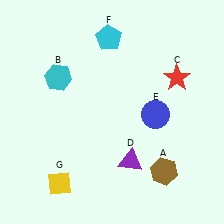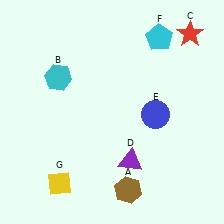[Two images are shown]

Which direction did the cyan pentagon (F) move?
The cyan pentagon (F) moved right.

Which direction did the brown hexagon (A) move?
The brown hexagon (A) moved left.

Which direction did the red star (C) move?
The red star (C) moved up.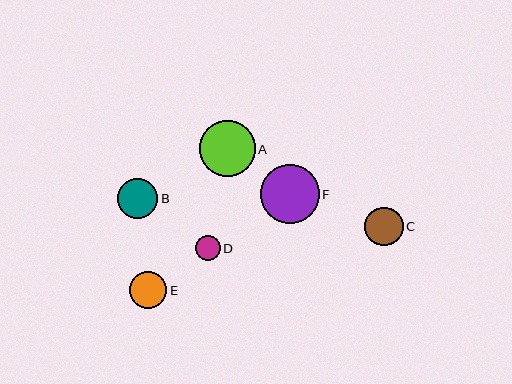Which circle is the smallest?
Circle D is the smallest with a size of approximately 25 pixels.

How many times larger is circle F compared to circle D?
Circle F is approximately 2.4 times the size of circle D.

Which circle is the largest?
Circle F is the largest with a size of approximately 59 pixels.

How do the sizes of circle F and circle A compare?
Circle F and circle A are approximately the same size.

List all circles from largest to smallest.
From largest to smallest: F, A, B, C, E, D.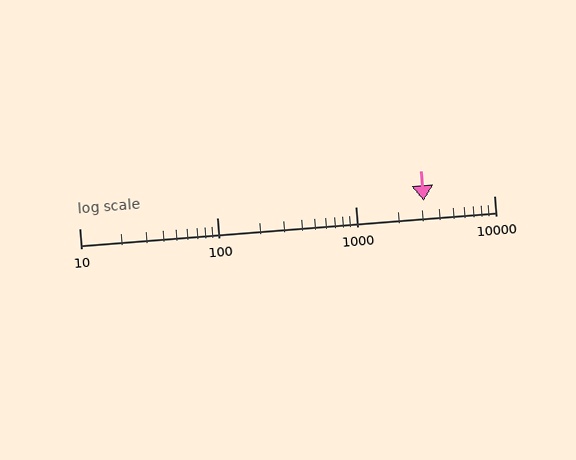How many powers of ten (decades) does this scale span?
The scale spans 3 decades, from 10 to 10000.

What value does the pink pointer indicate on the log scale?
The pointer indicates approximately 3100.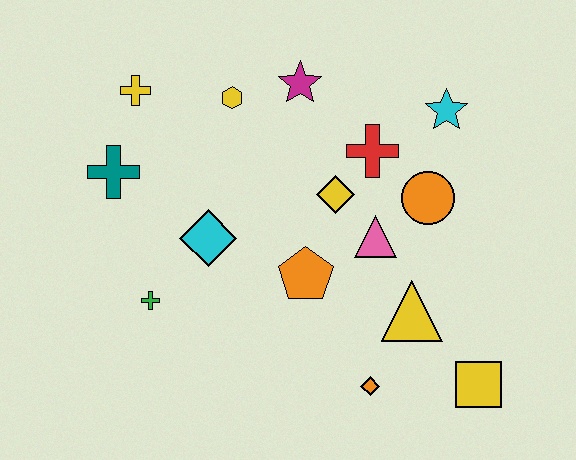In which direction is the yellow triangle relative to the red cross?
The yellow triangle is below the red cross.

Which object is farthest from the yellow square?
The yellow cross is farthest from the yellow square.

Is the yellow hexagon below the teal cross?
No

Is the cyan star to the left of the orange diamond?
No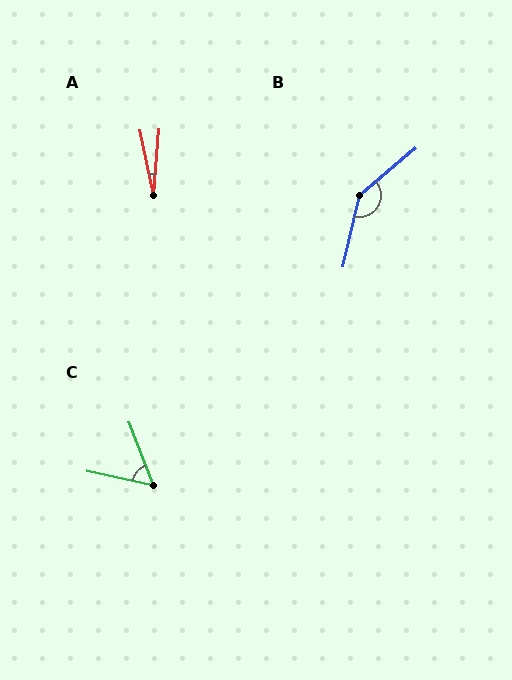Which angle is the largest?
B, at approximately 143 degrees.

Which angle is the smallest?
A, at approximately 17 degrees.